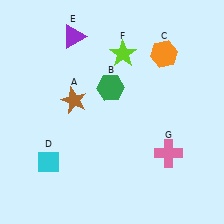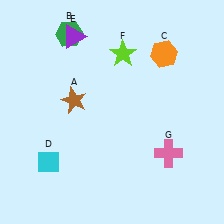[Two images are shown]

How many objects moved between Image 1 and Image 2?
1 object moved between the two images.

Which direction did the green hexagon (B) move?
The green hexagon (B) moved up.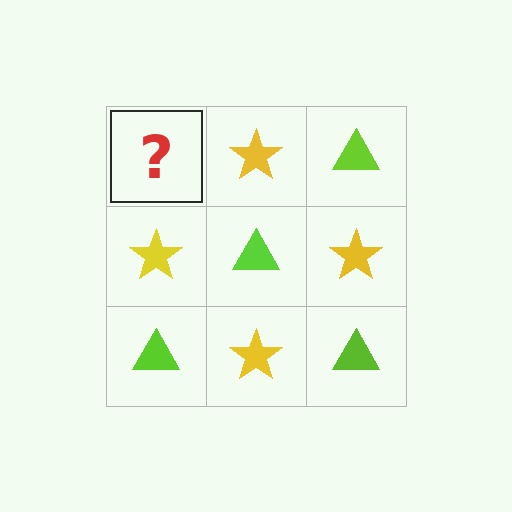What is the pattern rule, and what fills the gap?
The rule is that it alternates lime triangle and yellow star in a checkerboard pattern. The gap should be filled with a lime triangle.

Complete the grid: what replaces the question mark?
The question mark should be replaced with a lime triangle.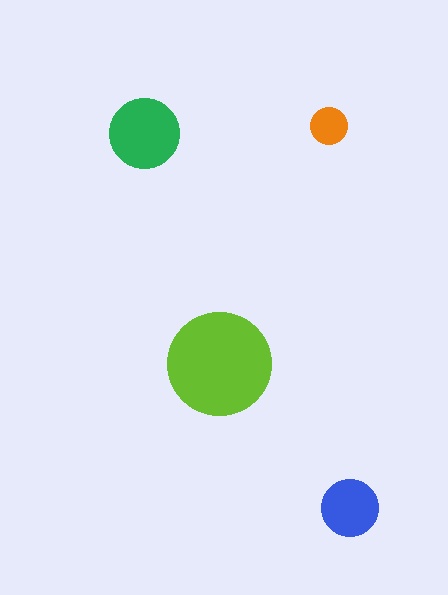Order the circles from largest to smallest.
the lime one, the green one, the blue one, the orange one.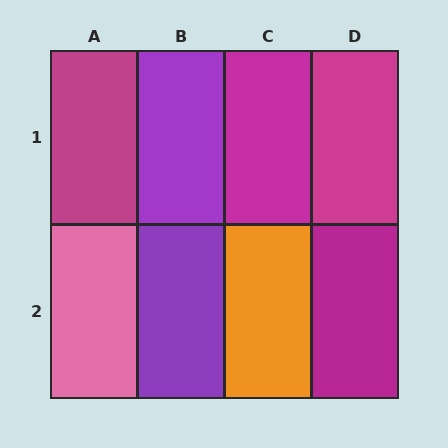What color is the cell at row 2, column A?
Pink.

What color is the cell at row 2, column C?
Orange.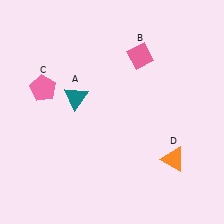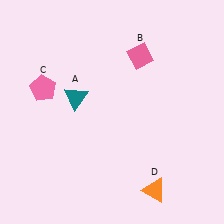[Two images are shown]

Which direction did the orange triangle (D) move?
The orange triangle (D) moved down.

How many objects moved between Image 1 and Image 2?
1 object moved between the two images.